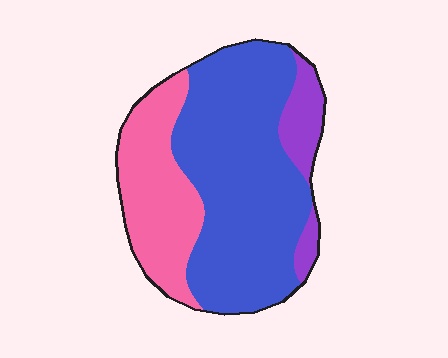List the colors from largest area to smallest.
From largest to smallest: blue, pink, purple.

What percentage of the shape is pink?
Pink covers 28% of the shape.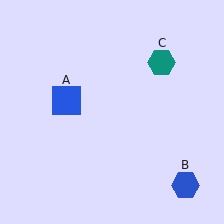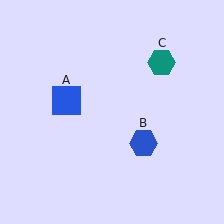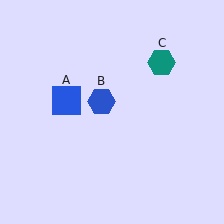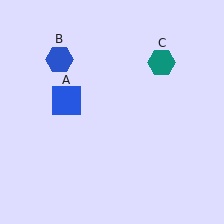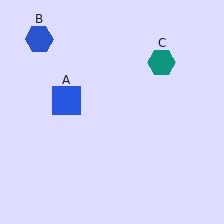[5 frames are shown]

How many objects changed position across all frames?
1 object changed position: blue hexagon (object B).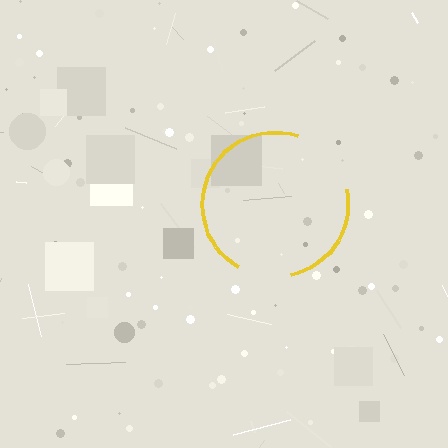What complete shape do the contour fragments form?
The contour fragments form a circle.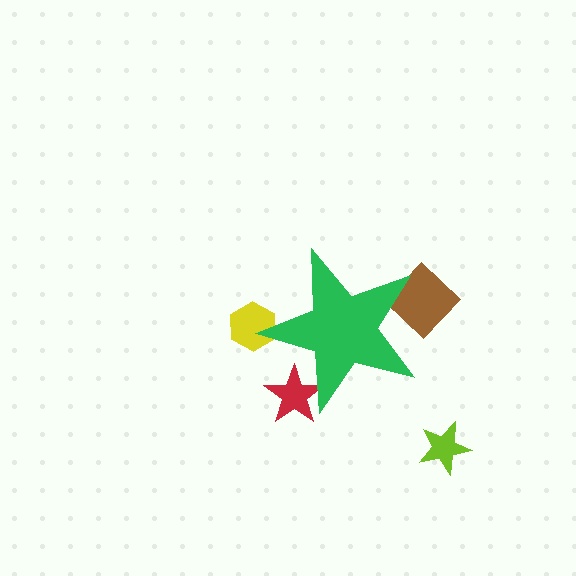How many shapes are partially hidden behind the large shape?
3 shapes are partially hidden.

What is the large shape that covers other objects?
A green star.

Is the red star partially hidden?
Yes, the red star is partially hidden behind the green star.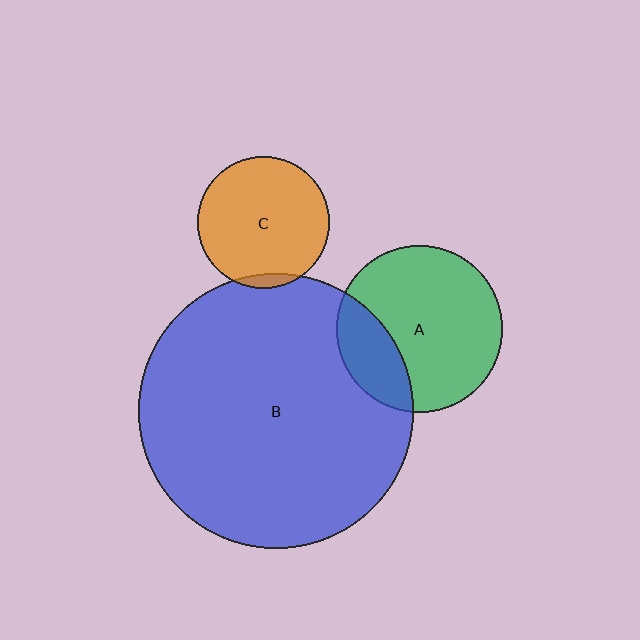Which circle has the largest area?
Circle B (blue).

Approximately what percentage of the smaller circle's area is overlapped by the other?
Approximately 5%.